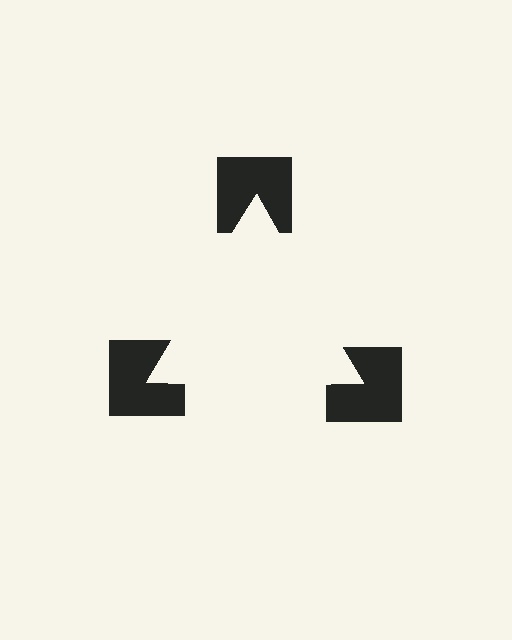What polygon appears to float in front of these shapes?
An illusory triangle — its edges are inferred from the aligned wedge cuts in the notched squares, not physically drawn.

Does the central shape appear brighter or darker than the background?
It typically appears slightly brighter than the background, even though no actual brightness change is drawn.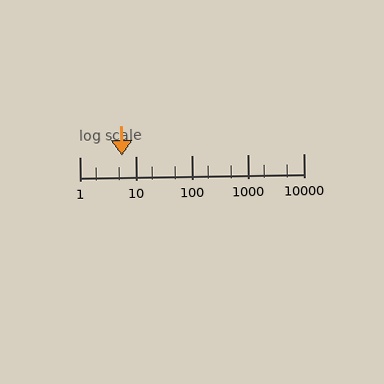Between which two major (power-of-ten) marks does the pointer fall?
The pointer is between 1 and 10.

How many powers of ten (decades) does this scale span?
The scale spans 4 decades, from 1 to 10000.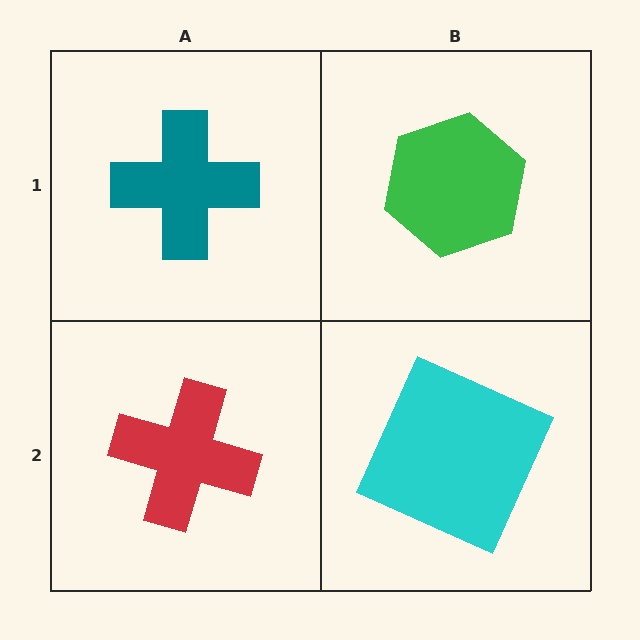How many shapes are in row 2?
2 shapes.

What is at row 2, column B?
A cyan square.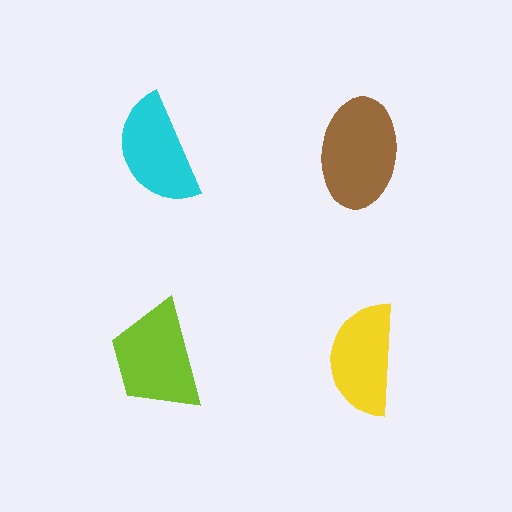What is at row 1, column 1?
A cyan semicircle.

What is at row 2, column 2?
A yellow semicircle.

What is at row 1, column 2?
A brown ellipse.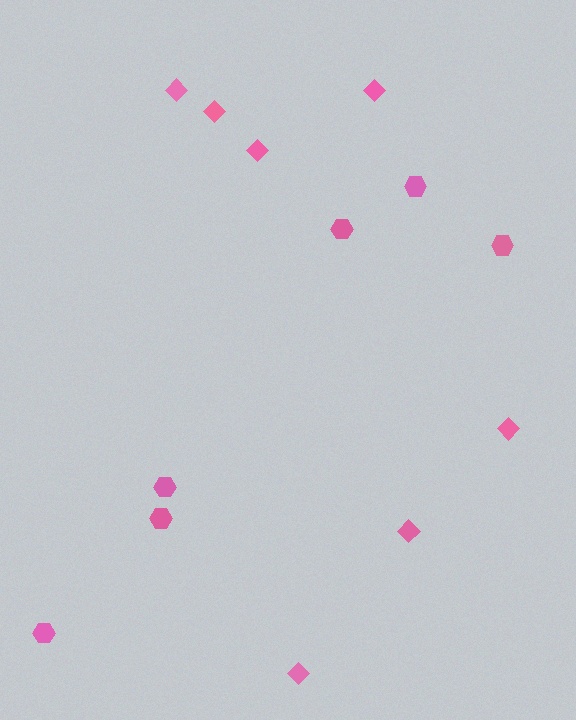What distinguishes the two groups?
There are 2 groups: one group of hexagons (6) and one group of diamonds (7).